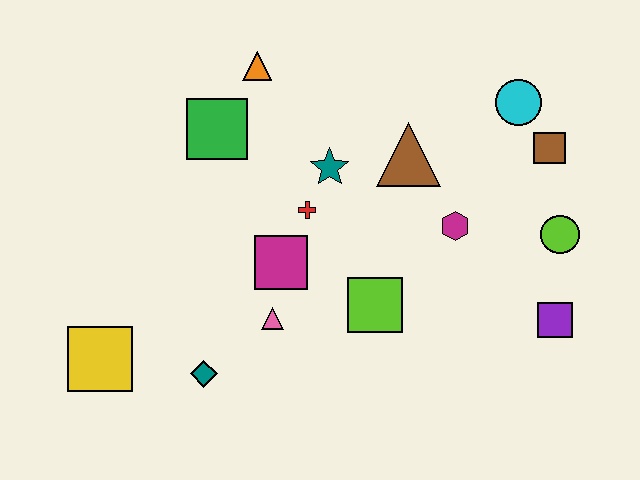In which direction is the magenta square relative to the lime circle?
The magenta square is to the left of the lime circle.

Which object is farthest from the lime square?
The yellow square is farthest from the lime square.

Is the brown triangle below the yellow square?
No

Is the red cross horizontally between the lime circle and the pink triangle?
Yes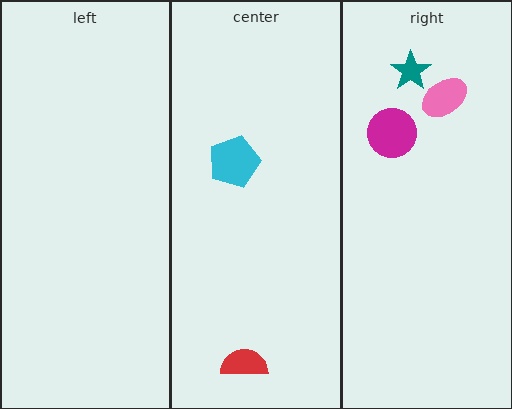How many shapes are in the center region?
2.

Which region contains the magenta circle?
The right region.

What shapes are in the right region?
The magenta circle, the pink ellipse, the teal star.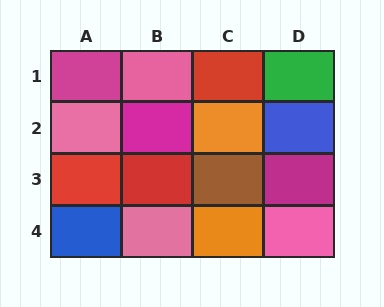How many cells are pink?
4 cells are pink.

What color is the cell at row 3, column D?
Magenta.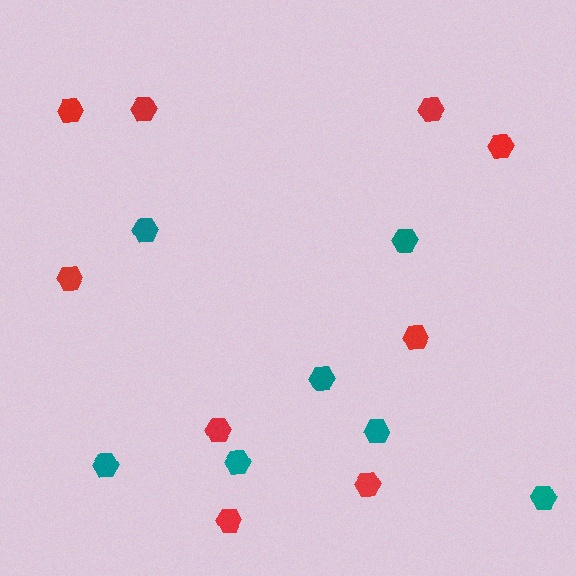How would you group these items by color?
There are 2 groups: one group of red hexagons (9) and one group of teal hexagons (7).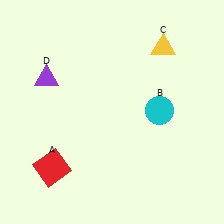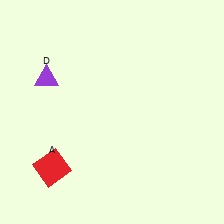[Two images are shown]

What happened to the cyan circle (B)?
The cyan circle (B) was removed in Image 2. It was in the top-right area of Image 1.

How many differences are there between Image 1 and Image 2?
There are 2 differences between the two images.